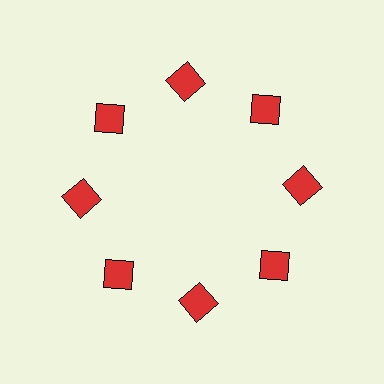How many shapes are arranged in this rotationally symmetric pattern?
There are 8 shapes, arranged in 8 groups of 1.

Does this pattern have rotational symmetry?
Yes, this pattern has 8-fold rotational symmetry. It looks the same after rotating 45 degrees around the center.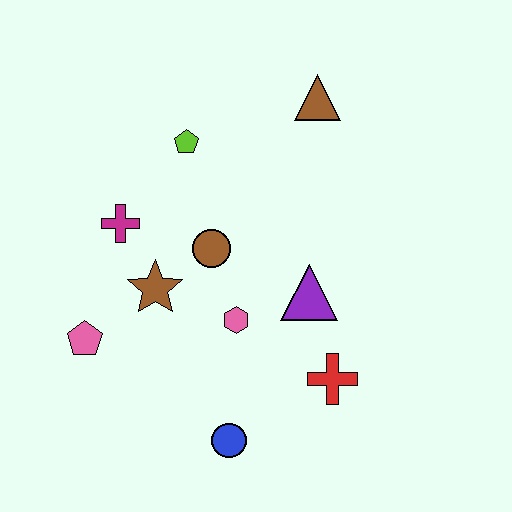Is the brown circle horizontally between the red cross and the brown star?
Yes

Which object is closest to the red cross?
The purple triangle is closest to the red cross.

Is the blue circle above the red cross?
No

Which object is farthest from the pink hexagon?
The brown triangle is farthest from the pink hexagon.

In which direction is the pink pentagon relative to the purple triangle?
The pink pentagon is to the left of the purple triangle.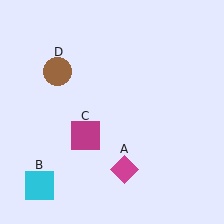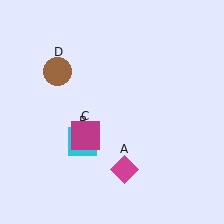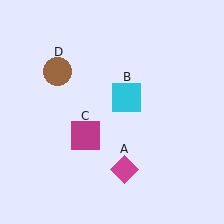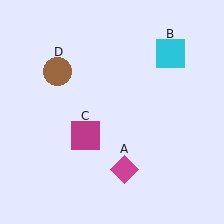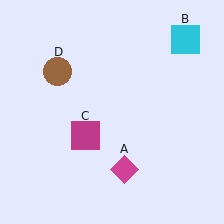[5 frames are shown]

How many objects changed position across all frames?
1 object changed position: cyan square (object B).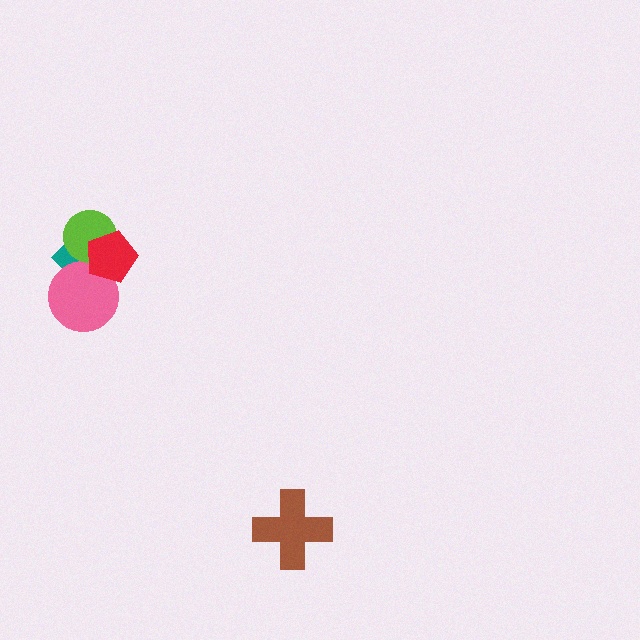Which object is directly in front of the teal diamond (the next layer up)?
The pink circle is directly in front of the teal diamond.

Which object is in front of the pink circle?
The red pentagon is in front of the pink circle.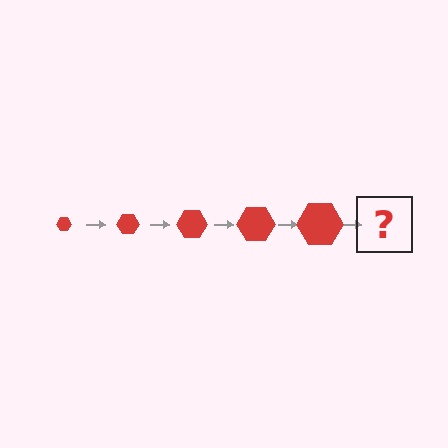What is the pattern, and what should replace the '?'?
The pattern is that the hexagon gets progressively larger each step. The '?' should be a red hexagon, larger than the previous one.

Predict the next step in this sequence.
The next step is a red hexagon, larger than the previous one.